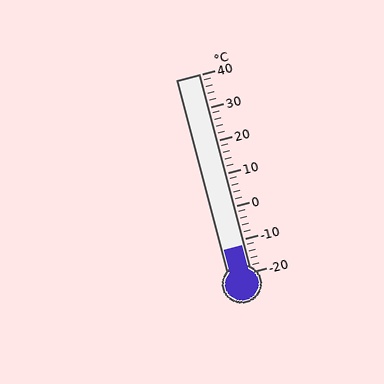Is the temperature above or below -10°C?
The temperature is below -10°C.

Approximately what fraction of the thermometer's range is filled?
The thermometer is filled to approximately 15% of its range.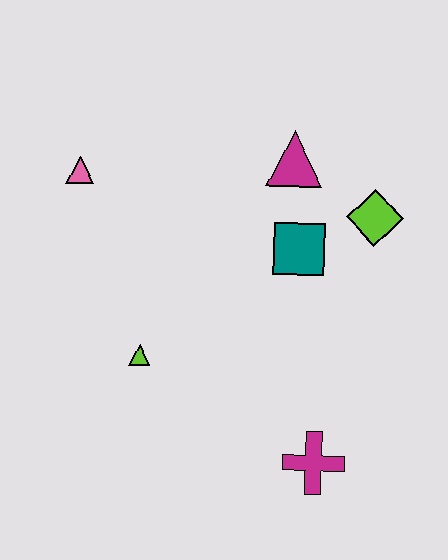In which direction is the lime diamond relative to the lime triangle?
The lime diamond is to the right of the lime triangle.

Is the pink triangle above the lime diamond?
Yes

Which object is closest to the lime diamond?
The teal square is closest to the lime diamond.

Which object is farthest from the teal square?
The pink triangle is farthest from the teal square.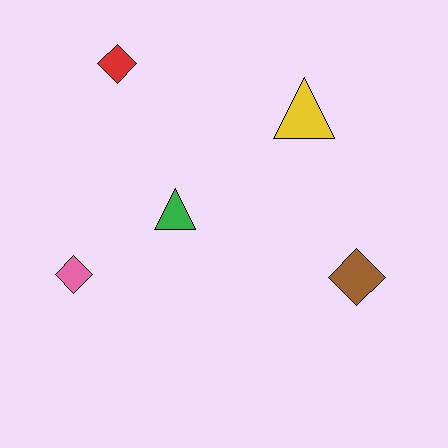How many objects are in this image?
There are 5 objects.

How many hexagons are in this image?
There are no hexagons.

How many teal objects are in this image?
There are no teal objects.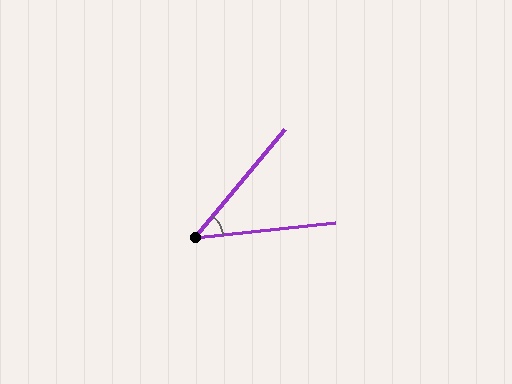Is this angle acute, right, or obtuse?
It is acute.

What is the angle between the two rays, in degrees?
Approximately 44 degrees.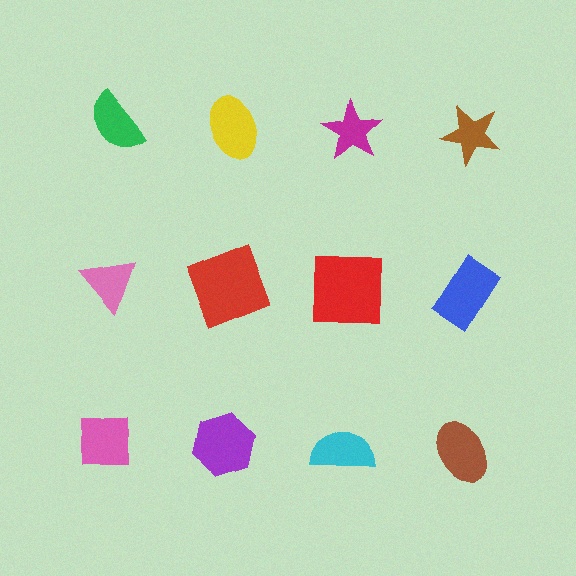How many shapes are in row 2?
4 shapes.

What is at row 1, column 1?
A green semicircle.